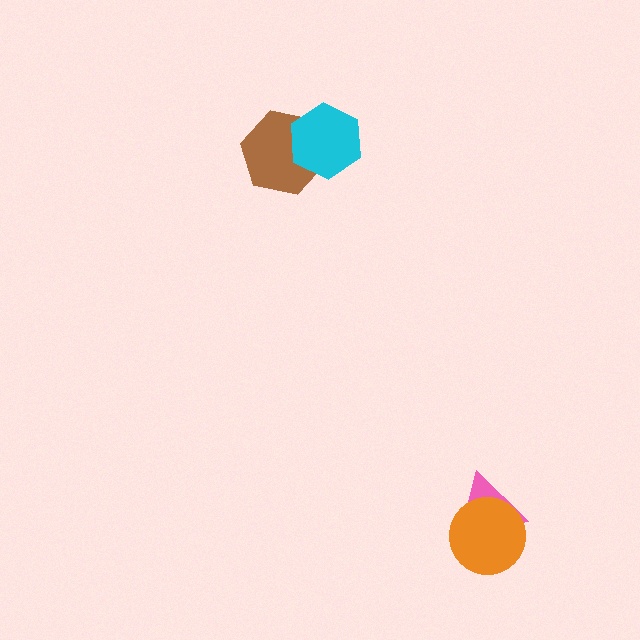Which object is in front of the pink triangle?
The orange circle is in front of the pink triangle.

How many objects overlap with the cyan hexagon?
1 object overlaps with the cyan hexagon.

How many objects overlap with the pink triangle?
1 object overlaps with the pink triangle.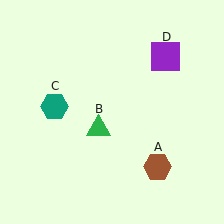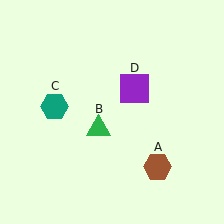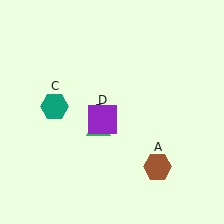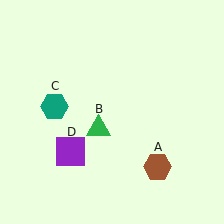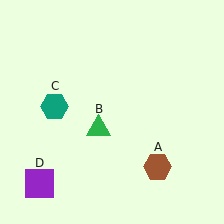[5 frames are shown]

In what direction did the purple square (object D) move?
The purple square (object D) moved down and to the left.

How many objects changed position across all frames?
1 object changed position: purple square (object D).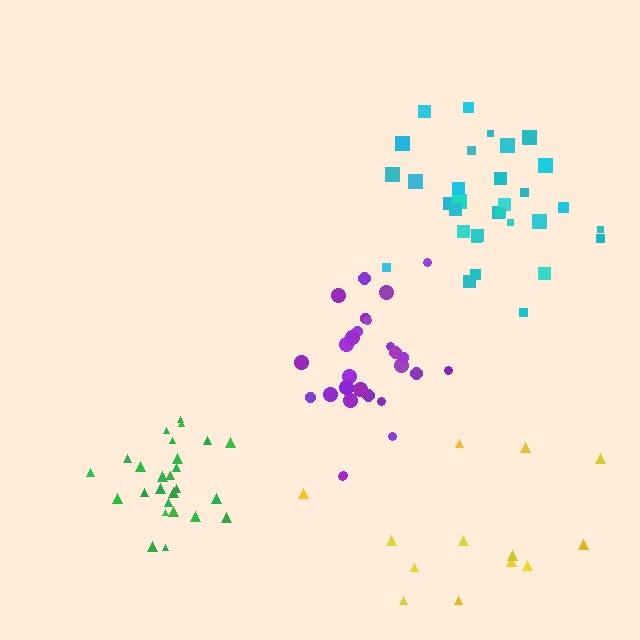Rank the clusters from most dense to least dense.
green, purple, cyan, yellow.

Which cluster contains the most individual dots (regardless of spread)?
Cyan (33).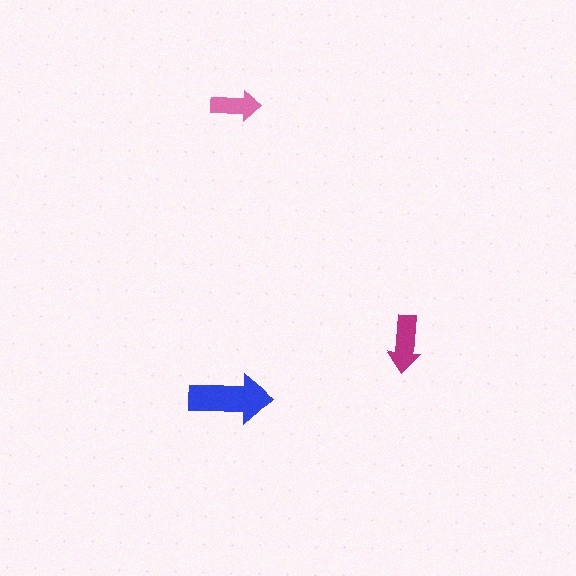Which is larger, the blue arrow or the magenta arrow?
The blue one.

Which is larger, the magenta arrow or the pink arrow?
The magenta one.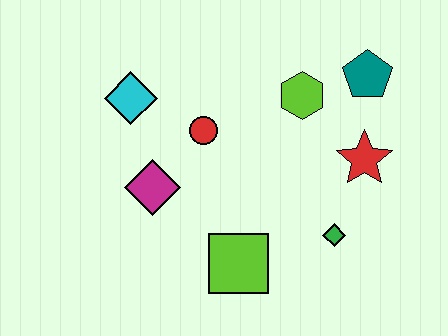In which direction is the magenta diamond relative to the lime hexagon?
The magenta diamond is to the left of the lime hexagon.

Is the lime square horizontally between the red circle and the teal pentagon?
Yes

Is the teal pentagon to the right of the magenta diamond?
Yes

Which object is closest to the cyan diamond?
The red circle is closest to the cyan diamond.